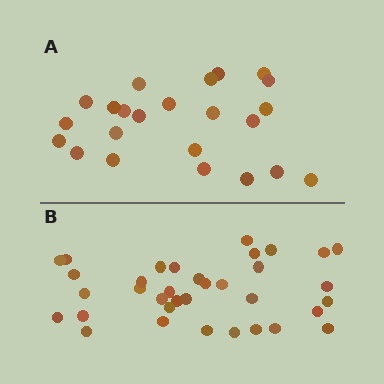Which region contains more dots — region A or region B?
Region B (the bottom region) has more dots.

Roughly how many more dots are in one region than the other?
Region B has roughly 12 or so more dots than region A.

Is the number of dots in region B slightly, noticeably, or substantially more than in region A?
Region B has substantially more. The ratio is roughly 1.5 to 1.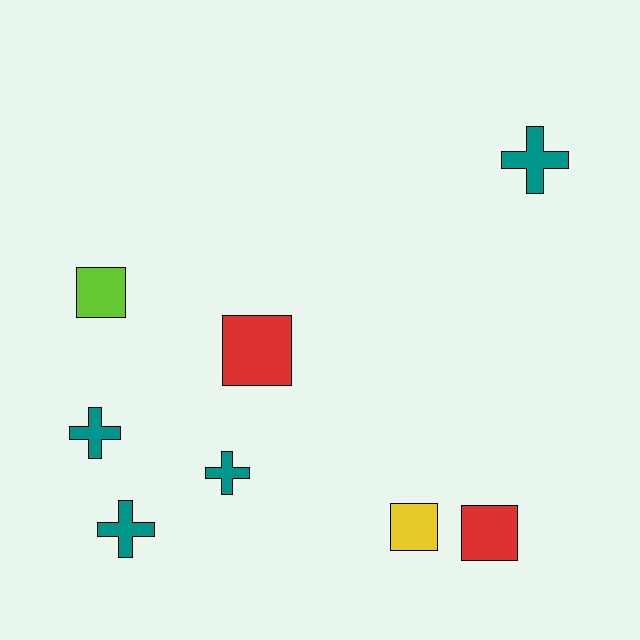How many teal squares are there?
There are no teal squares.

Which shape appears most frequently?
Cross, with 4 objects.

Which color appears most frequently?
Teal, with 4 objects.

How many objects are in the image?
There are 8 objects.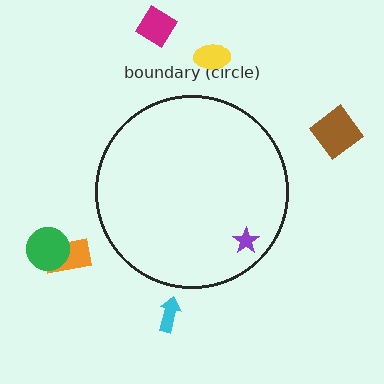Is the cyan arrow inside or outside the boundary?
Outside.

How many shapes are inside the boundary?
1 inside, 6 outside.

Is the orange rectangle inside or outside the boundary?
Outside.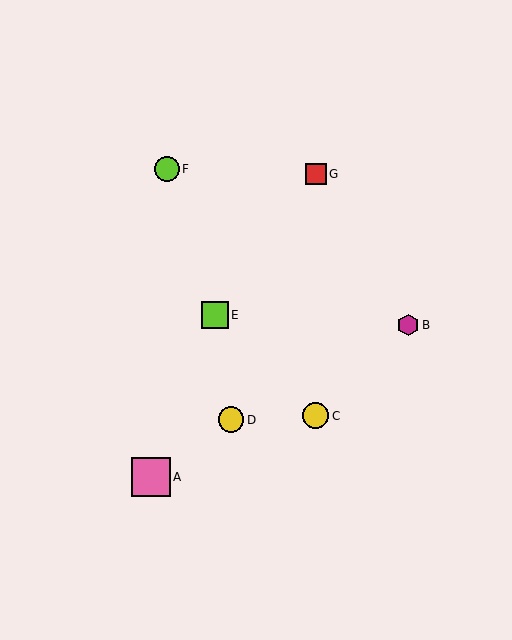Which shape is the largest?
The pink square (labeled A) is the largest.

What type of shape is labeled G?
Shape G is a red square.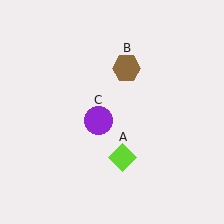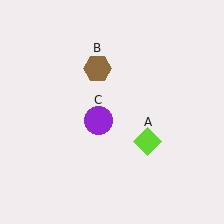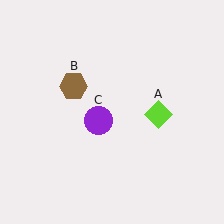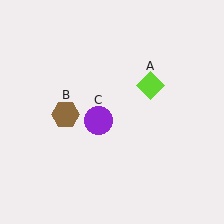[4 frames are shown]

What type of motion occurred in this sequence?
The lime diamond (object A), brown hexagon (object B) rotated counterclockwise around the center of the scene.